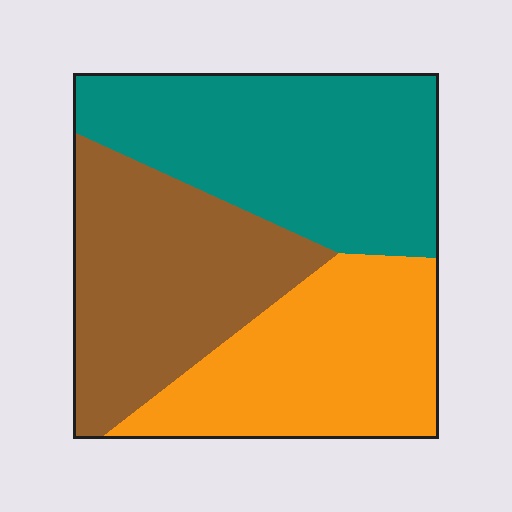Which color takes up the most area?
Teal, at roughly 35%.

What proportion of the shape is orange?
Orange takes up between a quarter and a half of the shape.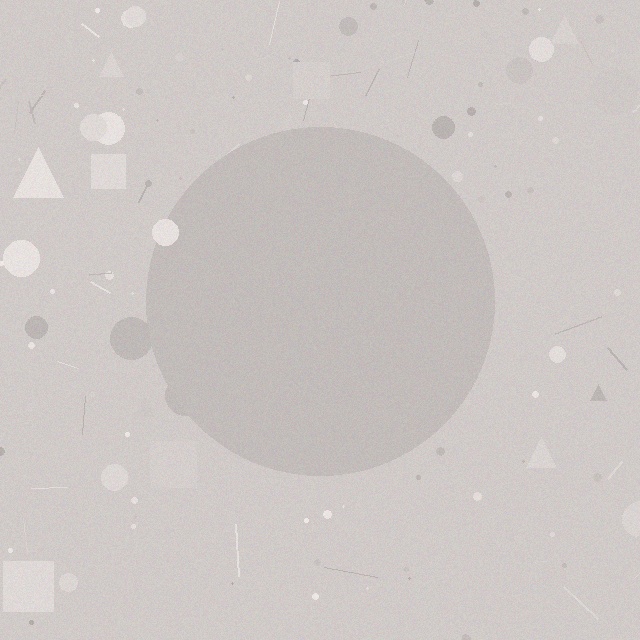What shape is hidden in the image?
A circle is hidden in the image.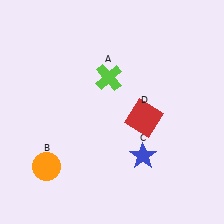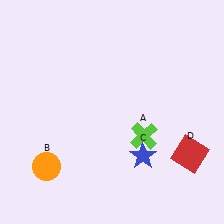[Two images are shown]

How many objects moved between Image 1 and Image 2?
2 objects moved between the two images.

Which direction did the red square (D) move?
The red square (D) moved right.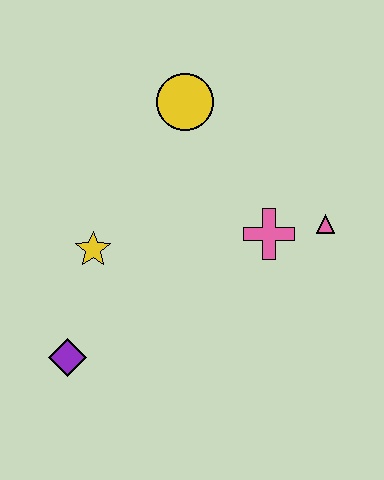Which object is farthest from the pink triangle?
The purple diamond is farthest from the pink triangle.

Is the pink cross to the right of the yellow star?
Yes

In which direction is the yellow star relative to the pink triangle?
The yellow star is to the left of the pink triangle.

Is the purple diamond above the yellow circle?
No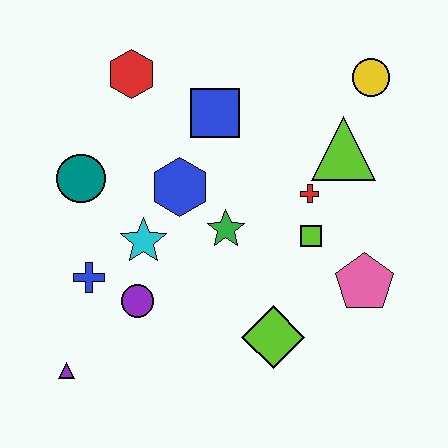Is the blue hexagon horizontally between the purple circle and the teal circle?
No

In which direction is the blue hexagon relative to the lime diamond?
The blue hexagon is above the lime diamond.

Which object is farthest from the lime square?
The purple triangle is farthest from the lime square.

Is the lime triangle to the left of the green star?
No